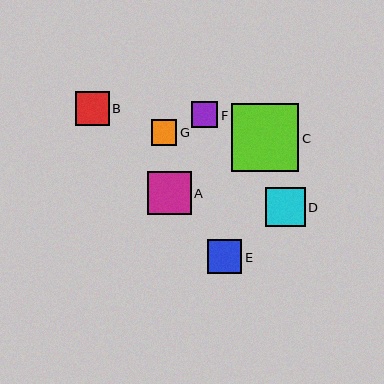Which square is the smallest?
Square G is the smallest with a size of approximately 26 pixels.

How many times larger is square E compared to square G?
Square E is approximately 1.3 times the size of square G.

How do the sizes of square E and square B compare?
Square E and square B are approximately the same size.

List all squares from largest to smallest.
From largest to smallest: C, A, D, E, B, F, G.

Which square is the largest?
Square C is the largest with a size of approximately 67 pixels.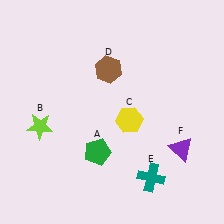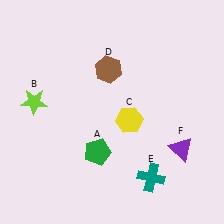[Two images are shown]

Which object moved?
The lime star (B) moved up.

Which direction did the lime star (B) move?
The lime star (B) moved up.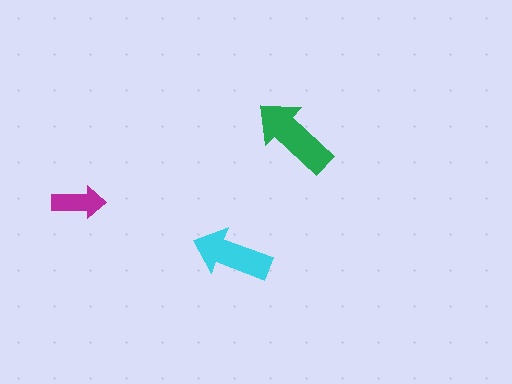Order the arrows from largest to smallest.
the green one, the cyan one, the magenta one.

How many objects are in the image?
There are 3 objects in the image.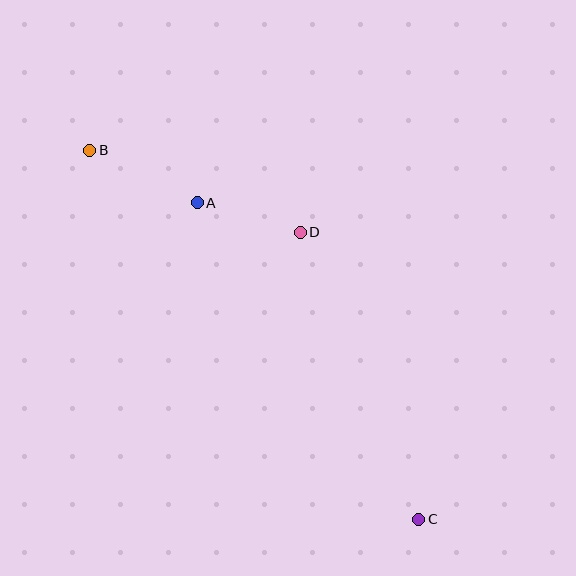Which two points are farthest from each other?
Points B and C are farthest from each other.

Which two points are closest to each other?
Points A and D are closest to each other.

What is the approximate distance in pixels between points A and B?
The distance between A and B is approximately 120 pixels.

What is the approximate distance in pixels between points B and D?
The distance between B and D is approximately 226 pixels.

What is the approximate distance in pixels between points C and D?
The distance between C and D is approximately 311 pixels.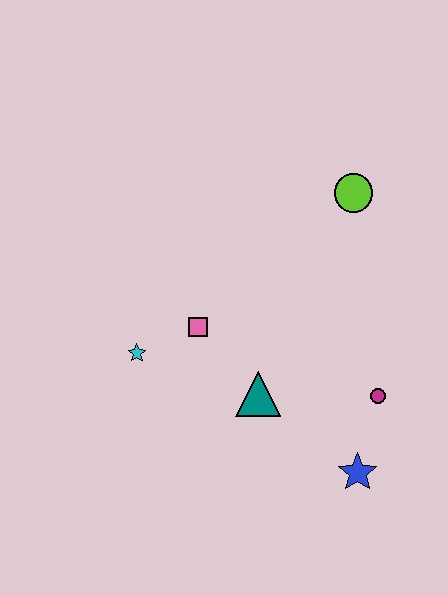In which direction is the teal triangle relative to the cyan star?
The teal triangle is to the right of the cyan star.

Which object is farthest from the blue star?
The lime circle is farthest from the blue star.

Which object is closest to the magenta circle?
The blue star is closest to the magenta circle.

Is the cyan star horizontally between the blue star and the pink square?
No